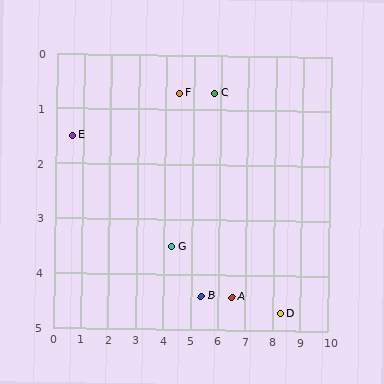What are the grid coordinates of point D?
Point D is at approximately (8.3, 4.7).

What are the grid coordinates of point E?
Point E is at approximately (0.6, 1.5).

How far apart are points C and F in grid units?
Points C and F are about 1.3 grid units apart.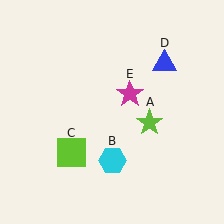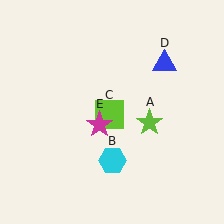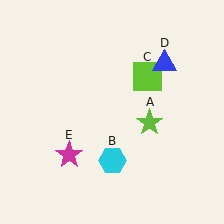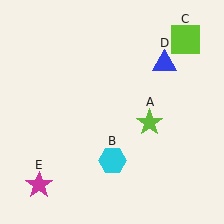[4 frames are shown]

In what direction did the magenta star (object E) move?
The magenta star (object E) moved down and to the left.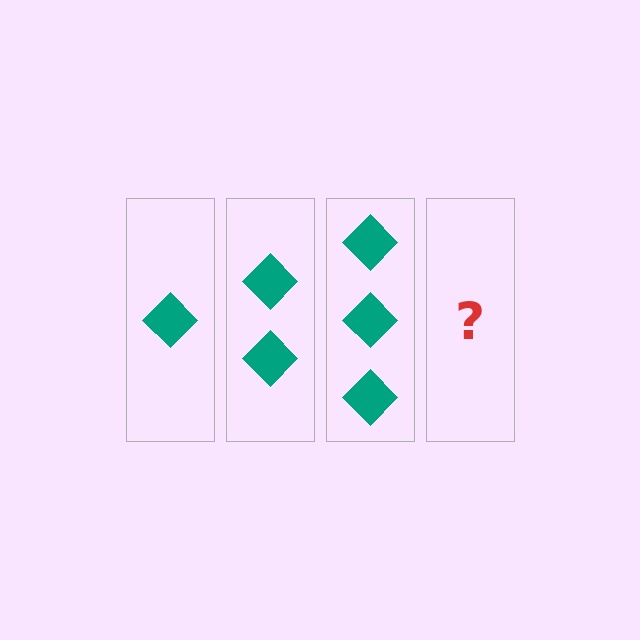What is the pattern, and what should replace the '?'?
The pattern is that each step adds one more diamond. The '?' should be 4 diamonds.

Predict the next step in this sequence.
The next step is 4 diamonds.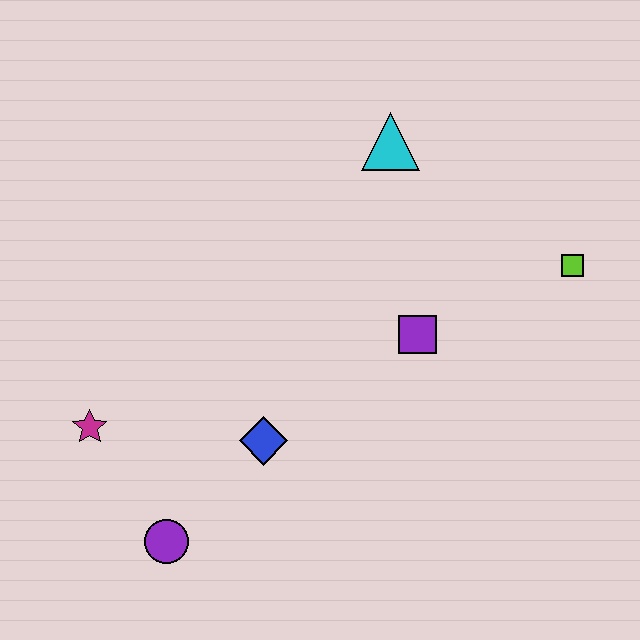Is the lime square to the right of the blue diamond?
Yes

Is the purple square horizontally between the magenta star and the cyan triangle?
No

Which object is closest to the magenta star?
The purple circle is closest to the magenta star.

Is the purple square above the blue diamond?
Yes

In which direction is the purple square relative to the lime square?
The purple square is to the left of the lime square.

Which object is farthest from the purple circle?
The lime square is farthest from the purple circle.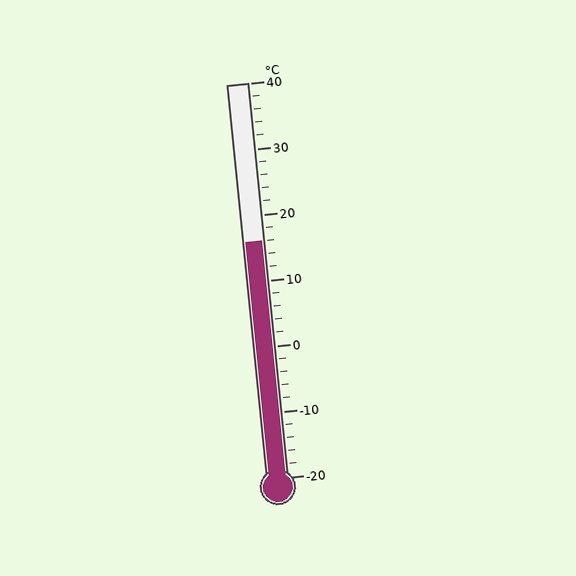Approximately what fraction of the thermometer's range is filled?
The thermometer is filled to approximately 60% of its range.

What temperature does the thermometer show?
The thermometer shows approximately 16°C.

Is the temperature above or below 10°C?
The temperature is above 10°C.